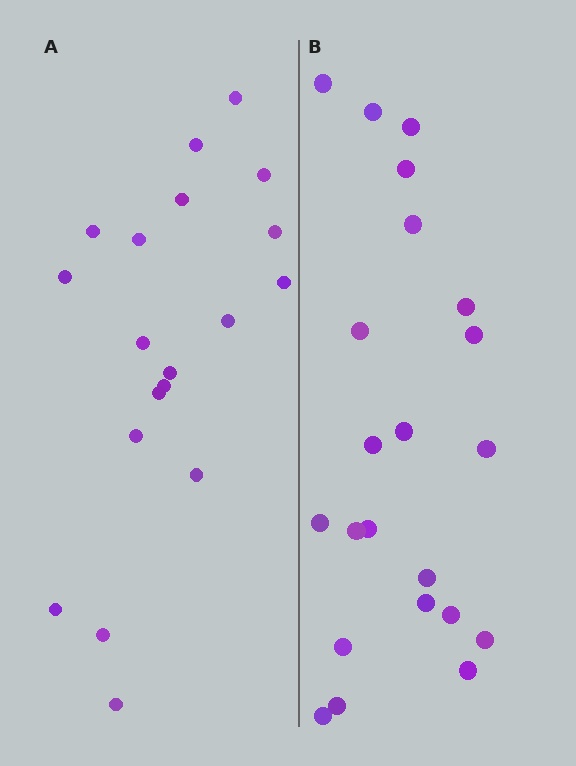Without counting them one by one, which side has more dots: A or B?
Region B (the right region) has more dots.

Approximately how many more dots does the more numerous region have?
Region B has just a few more — roughly 2 or 3 more dots than region A.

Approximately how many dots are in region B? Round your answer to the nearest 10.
About 20 dots. (The exact count is 22, which rounds to 20.)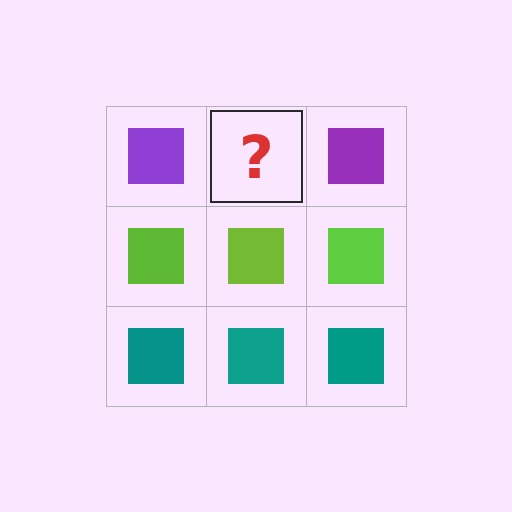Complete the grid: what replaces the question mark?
The question mark should be replaced with a purple square.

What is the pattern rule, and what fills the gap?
The rule is that each row has a consistent color. The gap should be filled with a purple square.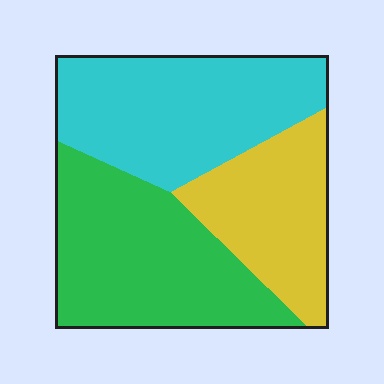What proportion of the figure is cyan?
Cyan covers around 35% of the figure.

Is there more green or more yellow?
Green.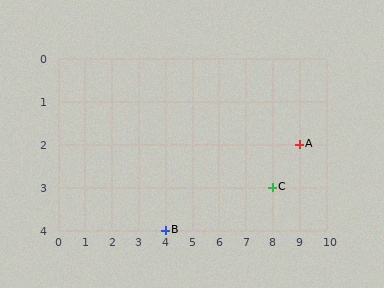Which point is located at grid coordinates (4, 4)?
Point B is at (4, 4).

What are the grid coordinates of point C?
Point C is at grid coordinates (8, 3).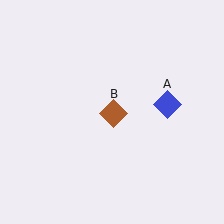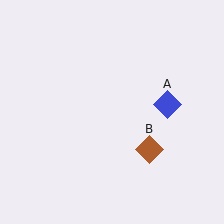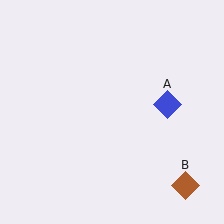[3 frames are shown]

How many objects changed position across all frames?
1 object changed position: brown diamond (object B).